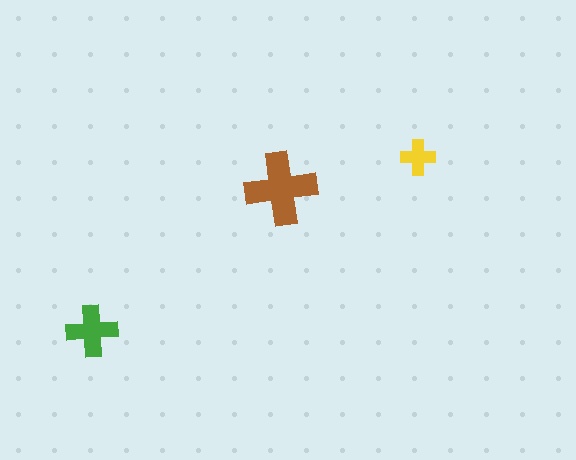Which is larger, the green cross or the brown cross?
The brown one.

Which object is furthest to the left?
The green cross is leftmost.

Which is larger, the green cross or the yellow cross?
The green one.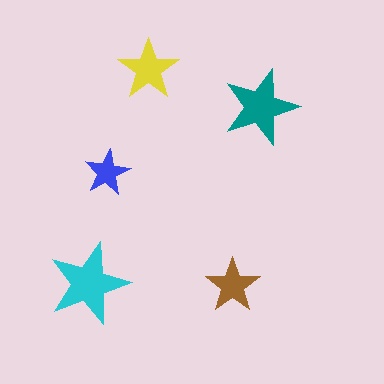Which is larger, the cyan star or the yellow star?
The cyan one.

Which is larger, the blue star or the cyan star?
The cyan one.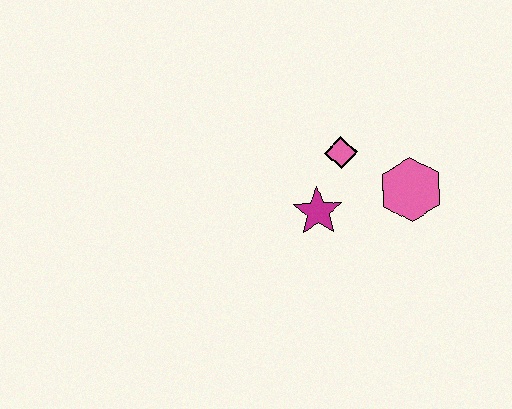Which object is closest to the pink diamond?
The magenta star is closest to the pink diamond.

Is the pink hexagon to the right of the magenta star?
Yes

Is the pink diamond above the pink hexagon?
Yes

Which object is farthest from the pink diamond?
The pink hexagon is farthest from the pink diamond.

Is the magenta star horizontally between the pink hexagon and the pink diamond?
No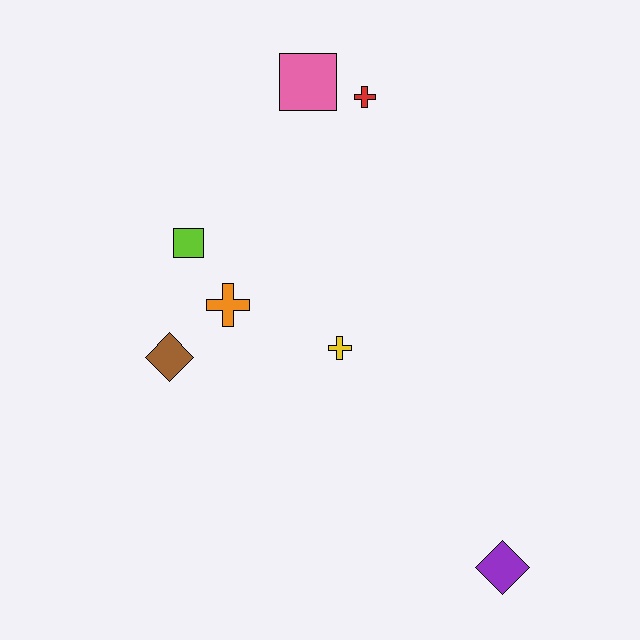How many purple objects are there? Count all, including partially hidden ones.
There is 1 purple object.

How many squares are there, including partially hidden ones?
There are 2 squares.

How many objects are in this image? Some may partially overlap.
There are 7 objects.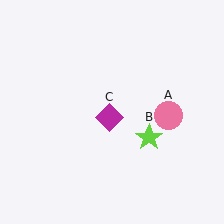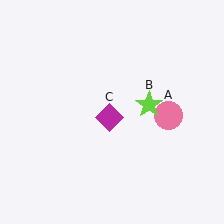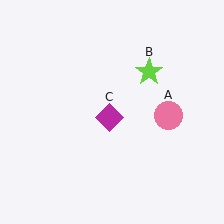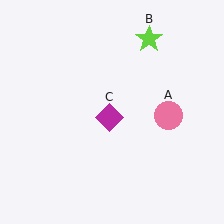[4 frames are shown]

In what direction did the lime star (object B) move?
The lime star (object B) moved up.